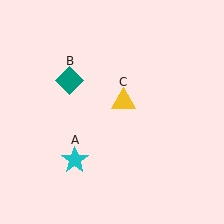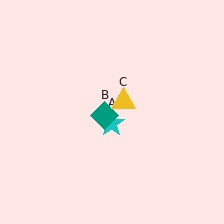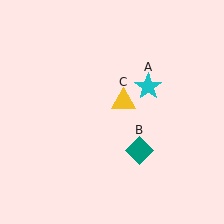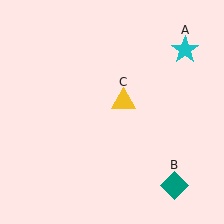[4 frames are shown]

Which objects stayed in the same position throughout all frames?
Yellow triangle (object C) remained stationary.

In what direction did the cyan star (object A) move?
The cyan star (object A) moved up and to the right.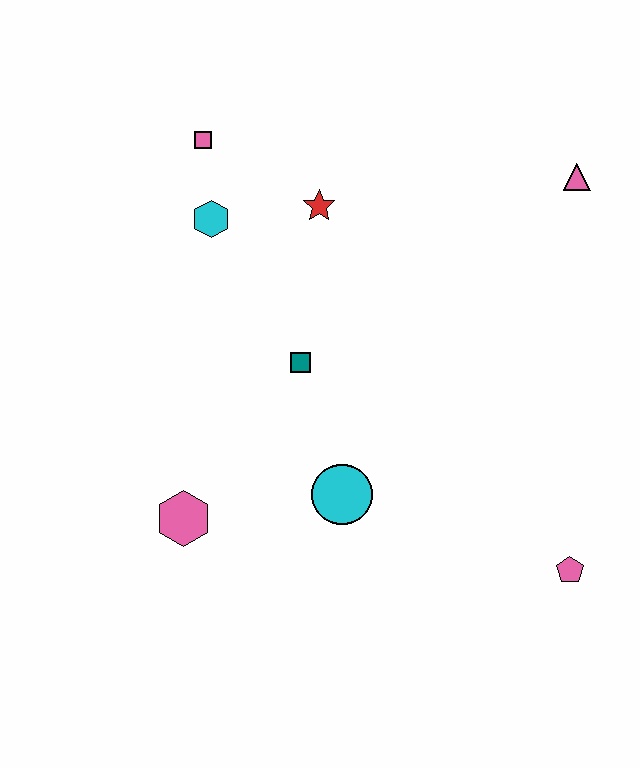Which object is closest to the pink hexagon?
The cyan circle is closest to the pink hexagon.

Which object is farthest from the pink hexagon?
The pink triangle is farthest from the pink hexagon.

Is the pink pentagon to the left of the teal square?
No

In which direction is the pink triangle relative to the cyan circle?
The pink triangle is above the cyan circle.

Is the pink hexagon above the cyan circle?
No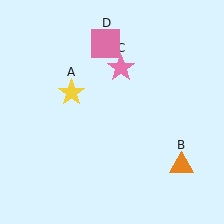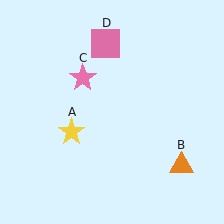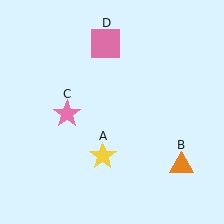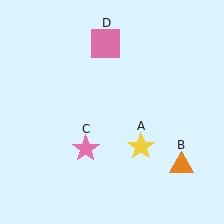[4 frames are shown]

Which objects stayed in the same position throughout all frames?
Orange triangle (object B) and pink square (object D) remained stationary.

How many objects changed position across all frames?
2 objects changed position: yellow star (object A), pink star (object C).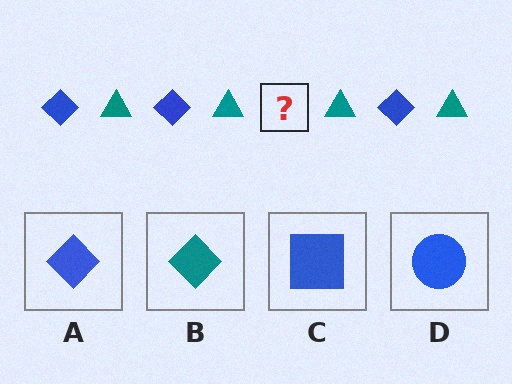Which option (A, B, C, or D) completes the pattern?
A.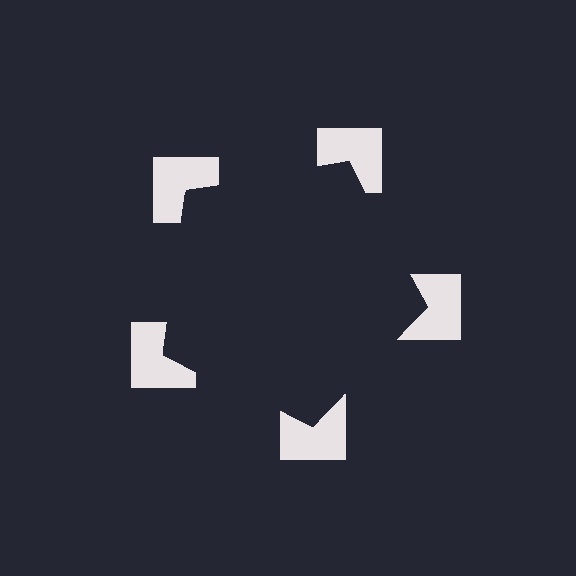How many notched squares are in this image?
There are 5 — one at each vertex of the illusory pentagon.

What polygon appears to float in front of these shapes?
An illusory pentagon — its edges are inferred from the aligned wedge cuts in the notched squares, not physically drawn.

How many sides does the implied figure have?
5 sides.